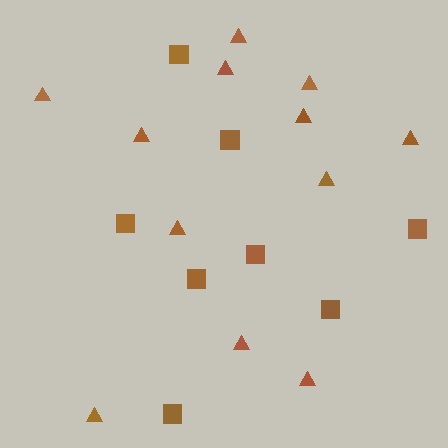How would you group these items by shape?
There are 2 groups: one group of squares (8) and one group of triangles (12).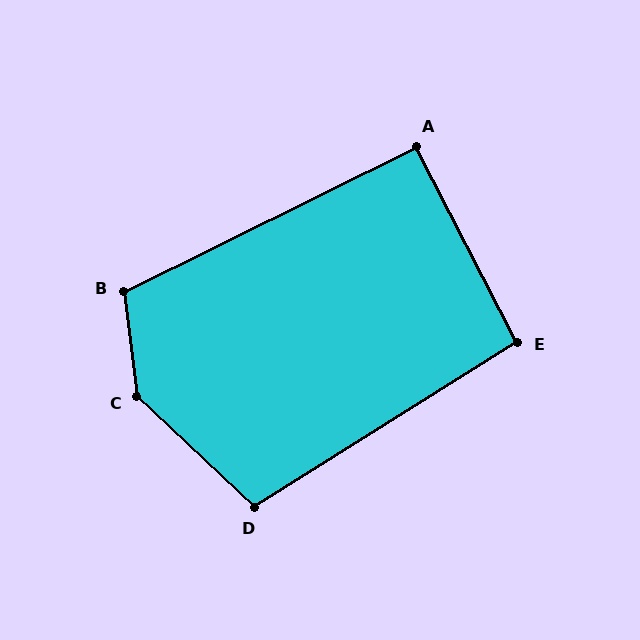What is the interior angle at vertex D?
Approximately 104 degrees (obtuse).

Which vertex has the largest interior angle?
C, at approximately 140 degrees.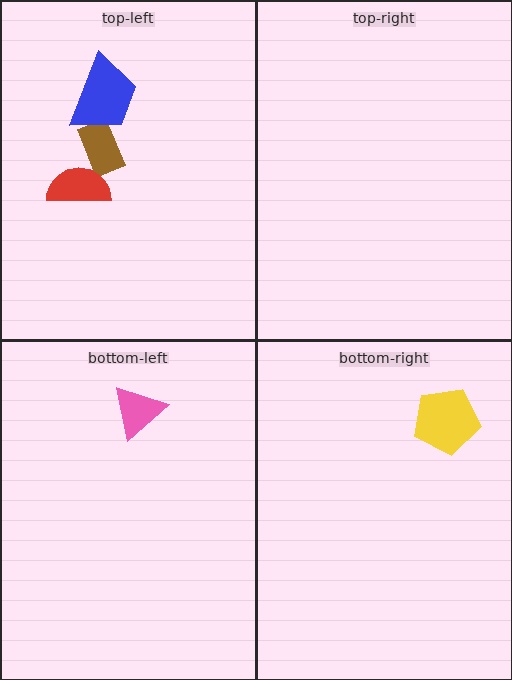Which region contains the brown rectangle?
The top-left region.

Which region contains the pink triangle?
The bottom-left region.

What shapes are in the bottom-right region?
The yellow pentagon.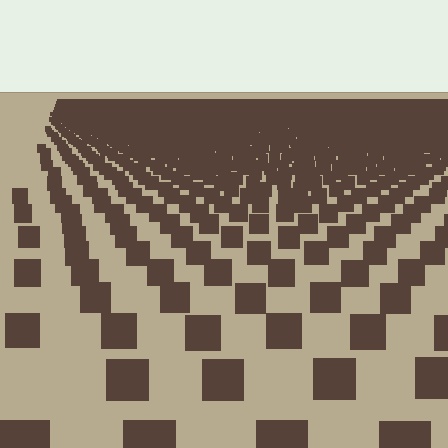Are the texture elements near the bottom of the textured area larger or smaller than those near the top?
Larger. Near the bottom, elements are closer to the viewer and appear at a bigger on-screen size.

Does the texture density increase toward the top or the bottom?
Density increases toward the top.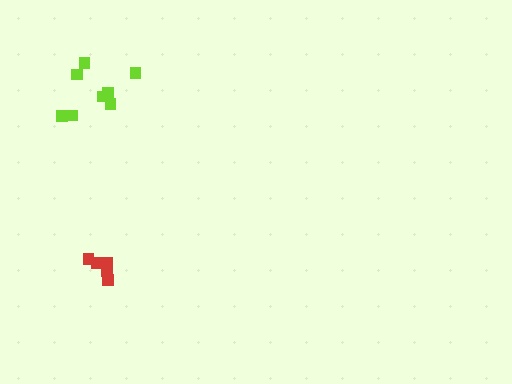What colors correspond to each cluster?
The clusters are colored: red, lime.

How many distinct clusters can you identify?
There are 2 distinct clusters.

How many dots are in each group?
Group 1: 5 dots, Group 2: 8 dots (13 total).